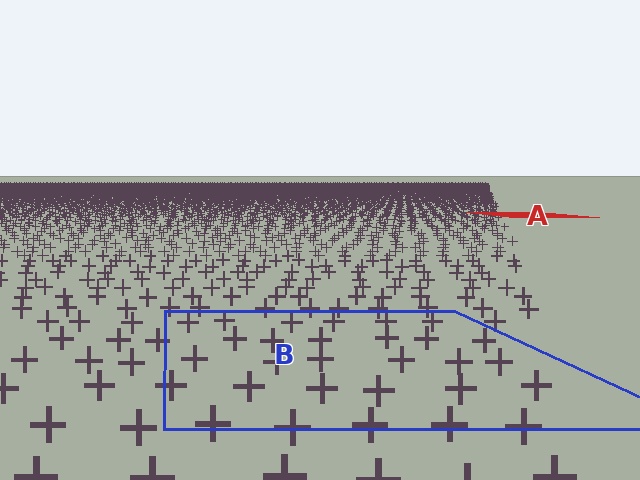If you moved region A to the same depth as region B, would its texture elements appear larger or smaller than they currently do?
They would appear larger. At a closer depth, the same texture elements are projected at a bigger on-screen size.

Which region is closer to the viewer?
Region B is closer. The texture elements there are larger and more spread out.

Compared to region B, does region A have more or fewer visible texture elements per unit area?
Region A has more texture elements per unit area — they are packed more densely because it is farther away.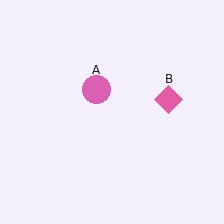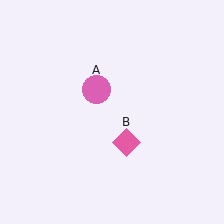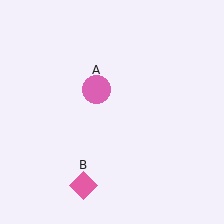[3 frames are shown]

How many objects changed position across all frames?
1 object changed position: pink diamond (object B).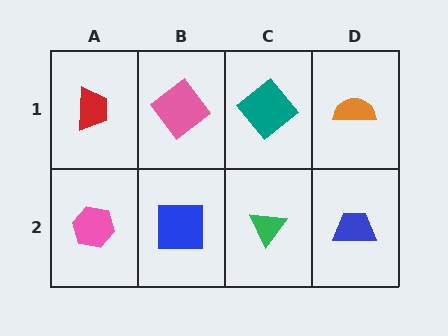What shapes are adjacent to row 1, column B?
A blue square (row 2, column B), a red trapezoid (row 1, column A), a teal diamond (row 1, column C).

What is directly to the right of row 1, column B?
A teal diamond.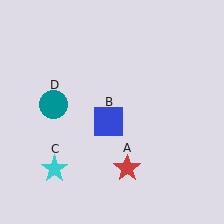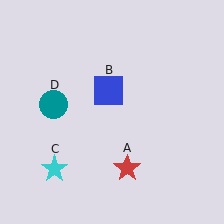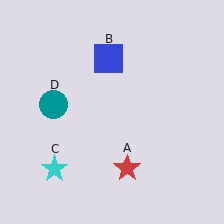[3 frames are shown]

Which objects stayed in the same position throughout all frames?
Red star (object A) and cyan star (object C) and teal circle (object D) remained stationary.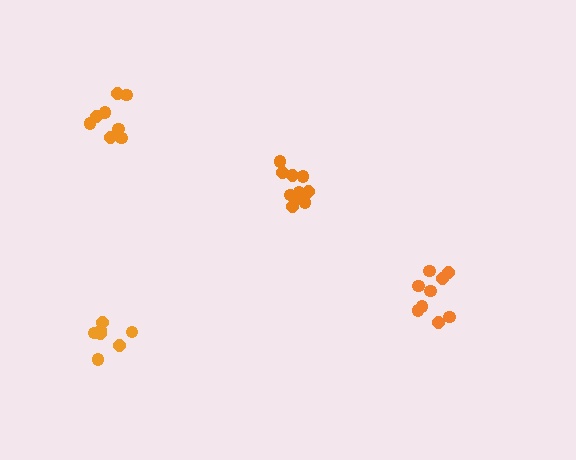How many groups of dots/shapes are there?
There are 4 groups.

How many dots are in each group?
Group 1: 10 dots, Group 2: 9 dots, Group 3: 8 dots, Group 4: 7 dots (34 total).